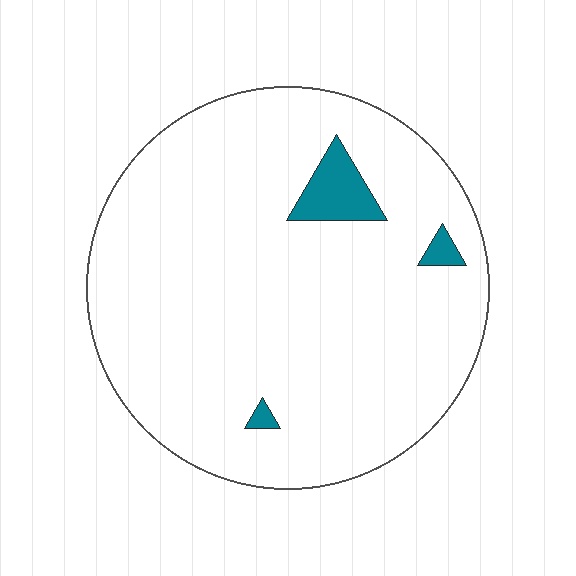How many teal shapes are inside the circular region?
3.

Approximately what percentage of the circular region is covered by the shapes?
Approximately 5%.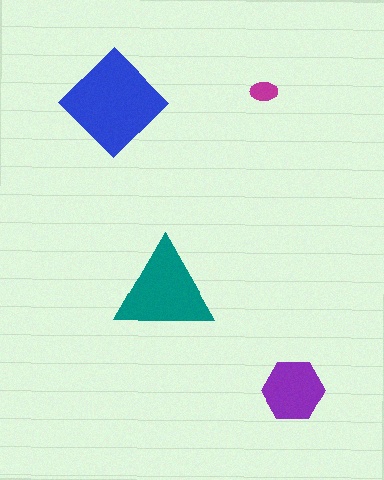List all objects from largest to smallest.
The blue diamond, the teal triangle, the purple hexagon, the magenta ellipse.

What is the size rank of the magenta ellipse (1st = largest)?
4th.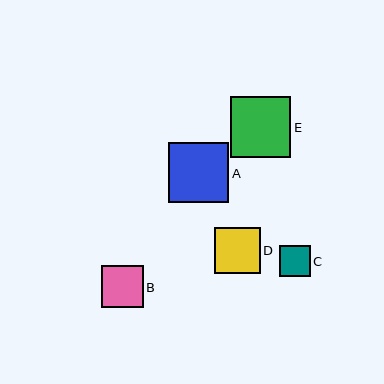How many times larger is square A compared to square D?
Square A is approximately 1.3 times the size of square D.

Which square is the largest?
Square A is the largest with a size of approximately 60 pixels.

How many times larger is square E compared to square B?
Square E is approximately 1.4 times the size of square B.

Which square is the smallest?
Square C is the smallest with a size of approximately 31 pixels.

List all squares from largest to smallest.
From largest to smallest: A, E, D, B, C.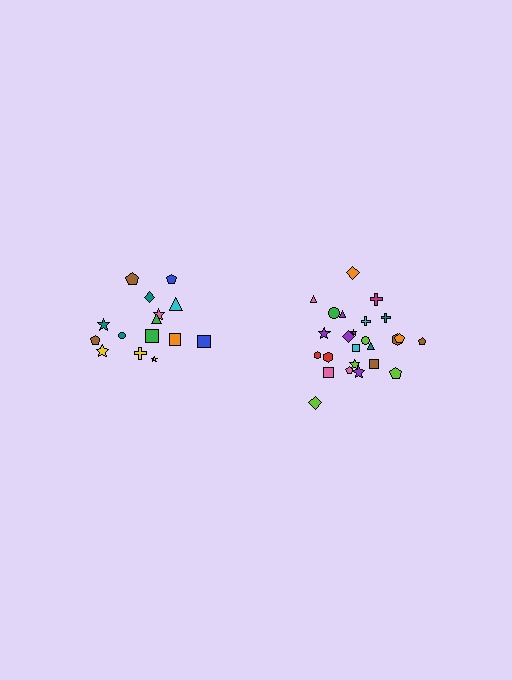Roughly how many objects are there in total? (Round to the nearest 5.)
Roughly 40 objects in total.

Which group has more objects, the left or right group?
The right group.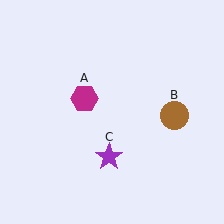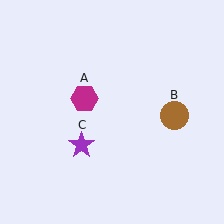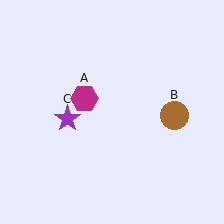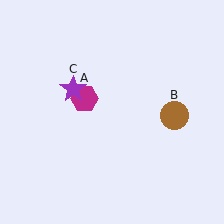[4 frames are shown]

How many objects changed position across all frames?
1 object changed position: purple star (object C).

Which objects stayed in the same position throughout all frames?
Magenta hexagon (object A) and brown circle (object B) remained stationary.